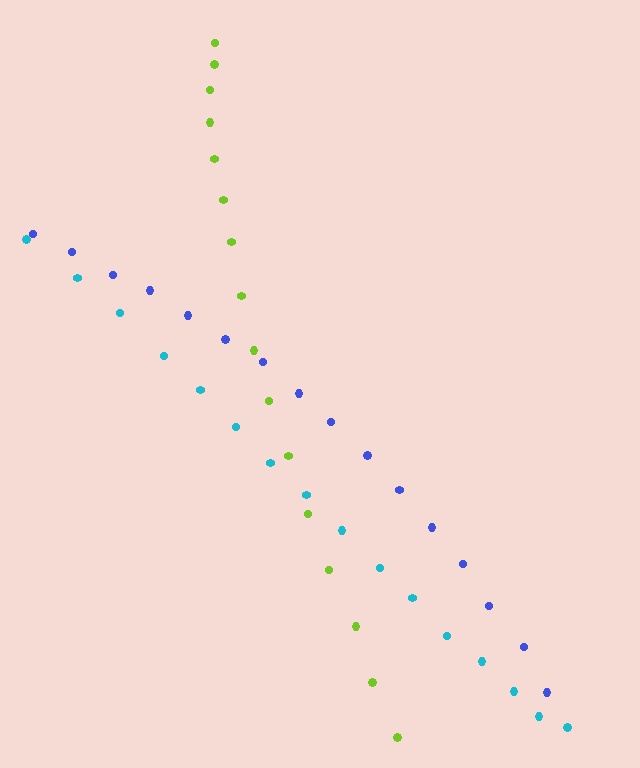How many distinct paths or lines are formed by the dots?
There are 3 distinct paths.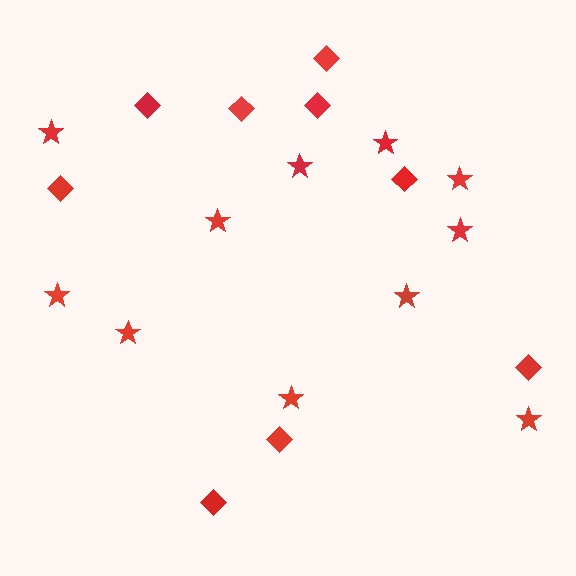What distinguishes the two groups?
There are 2 groups: one group of diamonds (9) and one group of stars (11).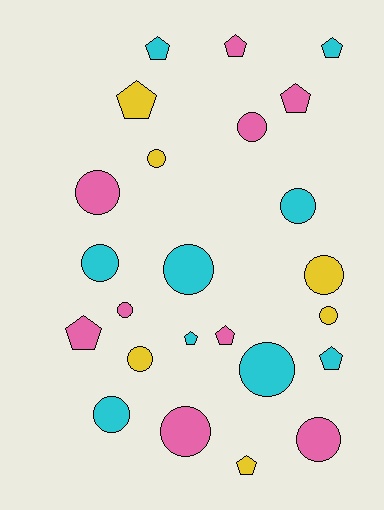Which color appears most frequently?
Pink, with 9 objects.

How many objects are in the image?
There are 24 objects.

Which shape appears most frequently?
Circle, with 14 objects.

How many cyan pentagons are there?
There are 4 cyan pentagons.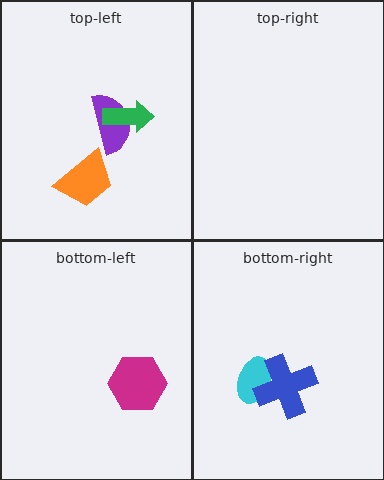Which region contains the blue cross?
The bottom-right region.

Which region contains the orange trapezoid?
The top-left region.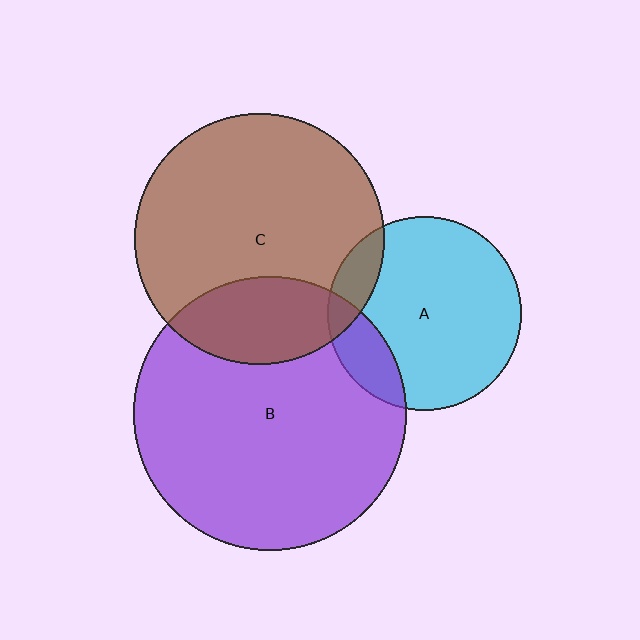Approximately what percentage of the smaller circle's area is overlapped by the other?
Approximately 15%.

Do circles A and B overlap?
Yes.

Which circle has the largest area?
Circle B (purple).